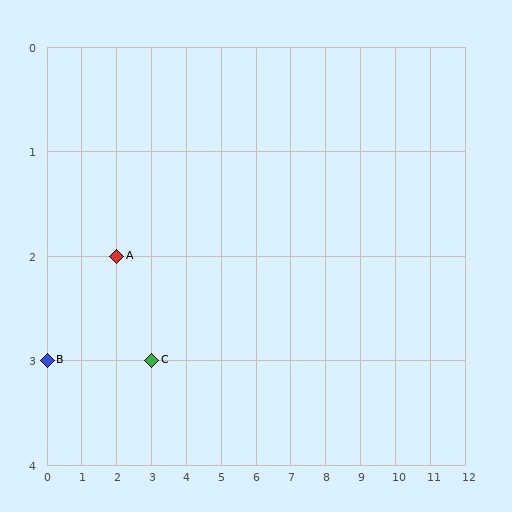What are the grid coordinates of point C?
Point C is at grid coordinates (3, 3).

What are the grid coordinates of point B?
Point B is at grid coordinates (0, 3).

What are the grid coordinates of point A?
Point A is at grid coordinates (2, 2).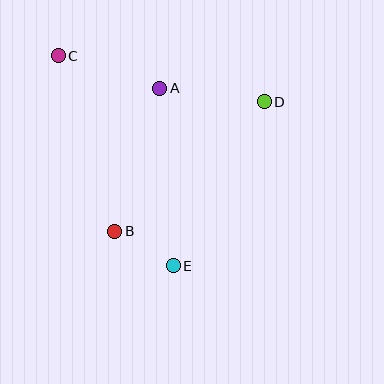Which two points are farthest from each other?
Points C and E are farthest from each other.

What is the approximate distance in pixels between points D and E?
The distance between D and E is approximately 188 pixels.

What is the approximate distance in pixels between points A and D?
The distance between A and D is approximately 105 pixels.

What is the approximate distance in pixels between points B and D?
The distance between B and D is approximately 198 pixels.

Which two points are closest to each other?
Points B and E are closest to each other.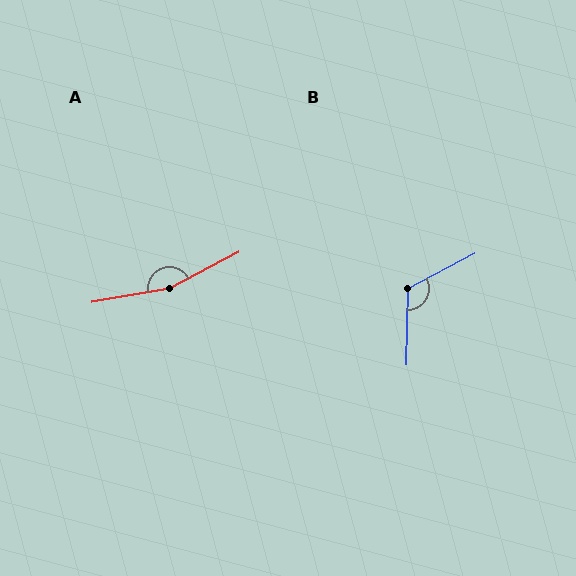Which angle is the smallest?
B, at approximately 119 degrees.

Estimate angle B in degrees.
Approximately 119 degrees.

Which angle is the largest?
A, at approximately 162 degrees.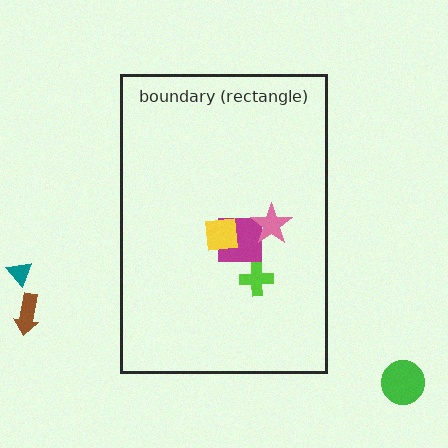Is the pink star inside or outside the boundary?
Inside.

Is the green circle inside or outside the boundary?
Outside.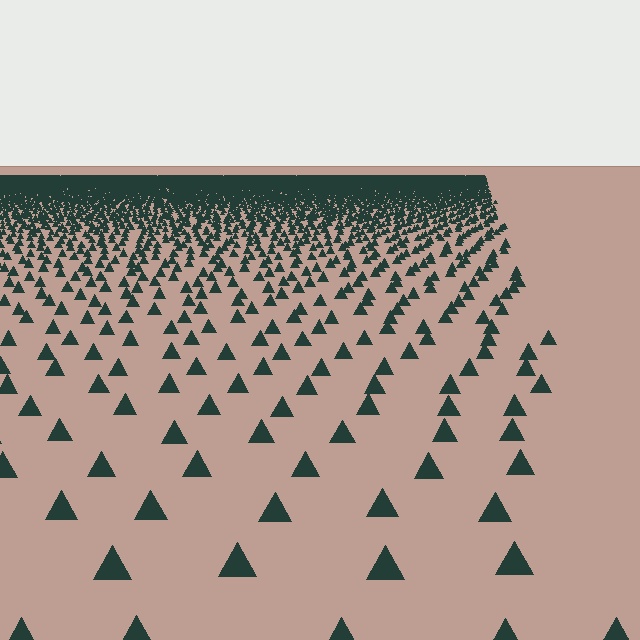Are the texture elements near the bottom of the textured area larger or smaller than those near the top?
Larger. Near the bottom, elements are closer to the viewer and appear at a bigger on-screen size.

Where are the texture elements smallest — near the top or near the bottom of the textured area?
Near the top.